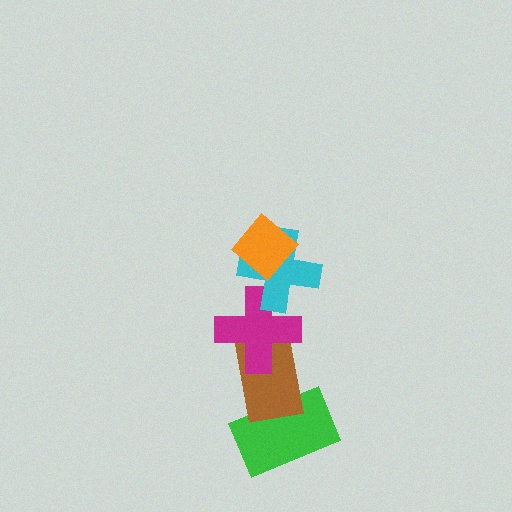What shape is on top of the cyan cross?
The orange diamond is on top of the cyan cross.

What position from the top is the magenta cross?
The magenta cross is 3rd from the top.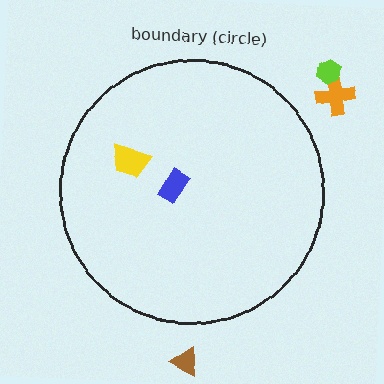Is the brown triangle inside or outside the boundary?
Outside.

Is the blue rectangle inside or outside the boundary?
Inside.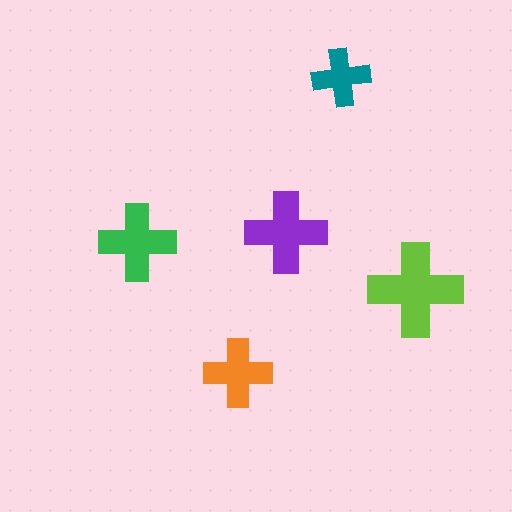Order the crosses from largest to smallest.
the lime one, the purple one, the green one, the orange one, the teal one.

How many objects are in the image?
There are 5 objects in the image.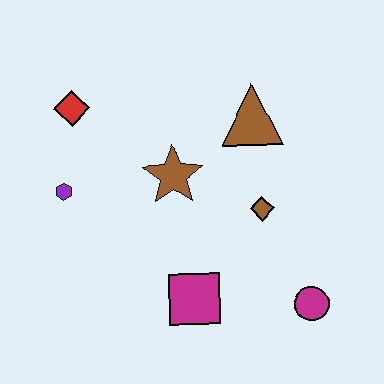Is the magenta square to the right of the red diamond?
Yes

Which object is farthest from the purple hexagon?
The magenta circle is farthest from the purple hexagon.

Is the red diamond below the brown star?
No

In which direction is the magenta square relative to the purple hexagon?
The magenta square is to the right of the purple hexagon.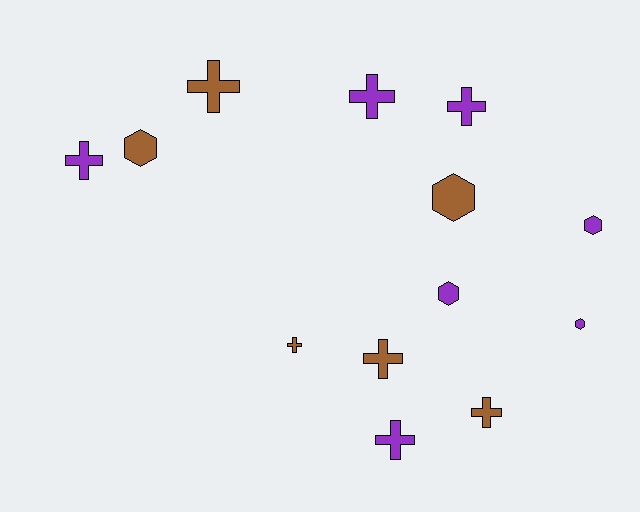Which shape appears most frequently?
Cross, with 8 objects.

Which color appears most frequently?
Purple, with 7 objects.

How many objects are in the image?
There are 13 objects.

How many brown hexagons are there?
There are 2 brown hexagons.